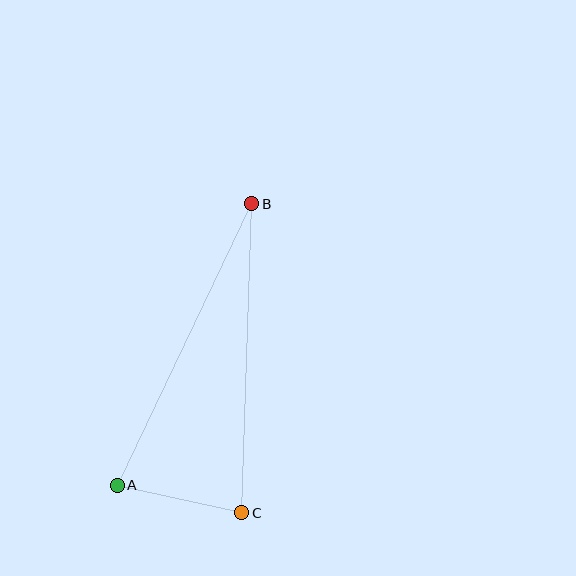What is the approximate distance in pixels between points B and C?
The distance between B and C is approximately 309 pixels.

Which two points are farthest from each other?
Points A and B are farthest from each other.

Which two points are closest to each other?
Points A and C are closest to each other.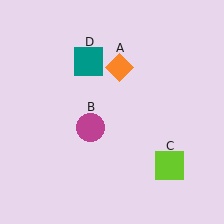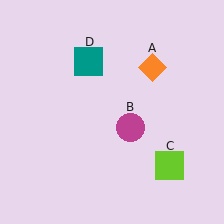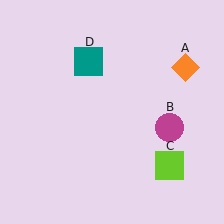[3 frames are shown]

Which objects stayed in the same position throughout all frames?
Lime square (object C) and teal square (object D) remained stationary.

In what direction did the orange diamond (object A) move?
The orange diamond (object A) moved right.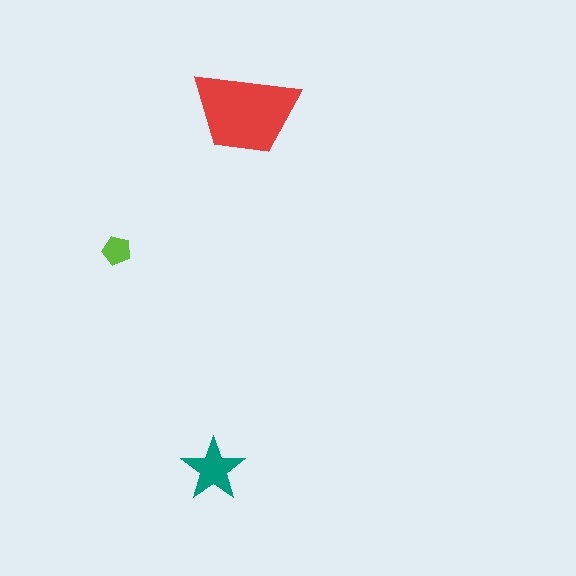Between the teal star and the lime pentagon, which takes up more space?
The teal star.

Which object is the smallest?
The lime pentagon.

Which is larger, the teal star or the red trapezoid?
The red trapezoid.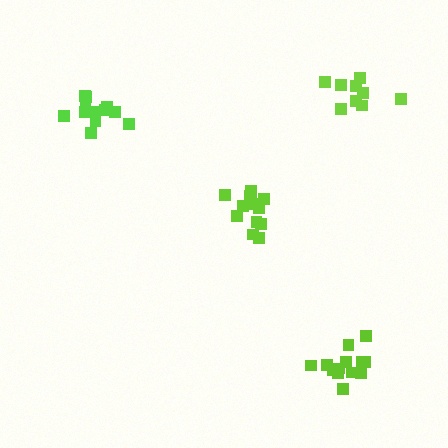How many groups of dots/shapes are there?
There are 4 groups.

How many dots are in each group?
Group 1: 14 dots, Group 2: 9 dots, Group 3: 14 dots, Group 4: 12 dots (49 total).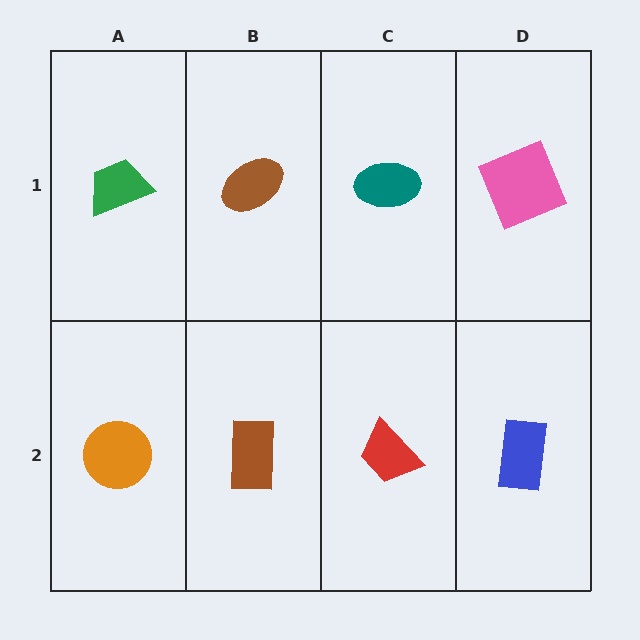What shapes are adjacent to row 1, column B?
A brown rectangle (row 2, column B), a green trapezoid (row 1, column A), a teal ellipse (row 1, column C).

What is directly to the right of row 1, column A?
A brown ellipse.